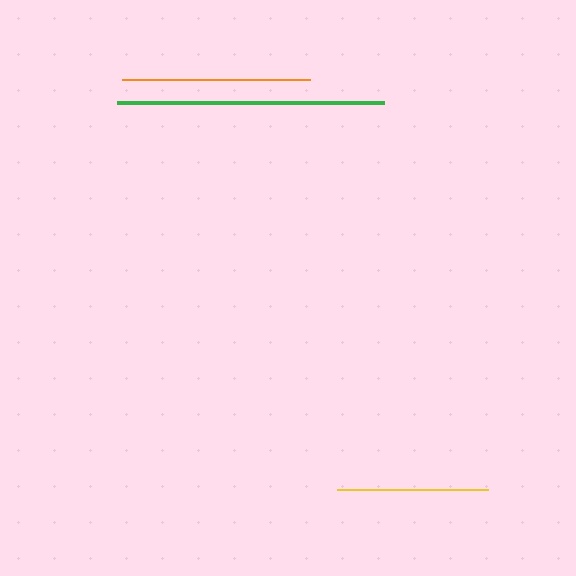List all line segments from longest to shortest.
From longest to shortest: green, orange, yellow.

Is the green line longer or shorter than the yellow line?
The green line is longer than the yellow line.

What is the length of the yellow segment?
The yellow segment is approximately 150 pixels long.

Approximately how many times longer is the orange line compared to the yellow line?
The orange line is approximately 1.2 times the length of the yellow line.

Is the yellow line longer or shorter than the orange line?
The orange line is longer than the yellow line.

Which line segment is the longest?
The green line is the longest at approximately 267 pixels.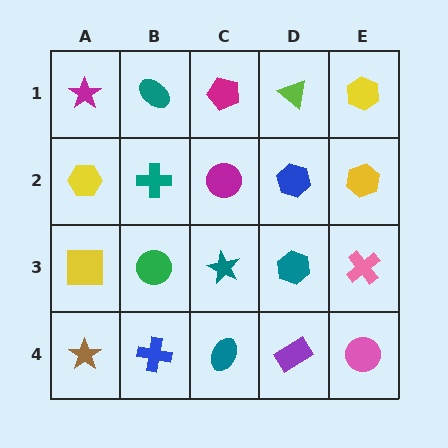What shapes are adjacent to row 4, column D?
A teal hexagon (row 3, column D), a teal ellipse (row 4, column C), a pink circle (row 4, column E).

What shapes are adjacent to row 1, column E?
A yellow hexagon (row 2, column E), a lime triangle (row 1, column D).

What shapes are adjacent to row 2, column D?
A lime triangle (row 1, column D), a teal hexagon (row 3, column D), a magenta circle (row 2, column C), a yellow hexagon (row 2, column E).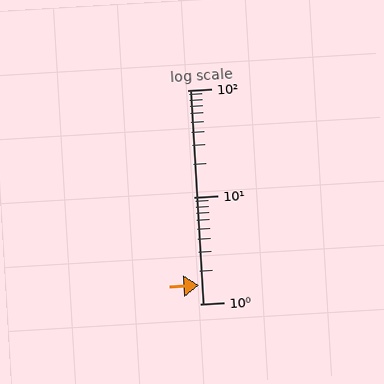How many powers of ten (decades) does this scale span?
The scale spans 2 decades, from 1 to 100.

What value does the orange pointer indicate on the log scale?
The pointer indicates approximately 1.5.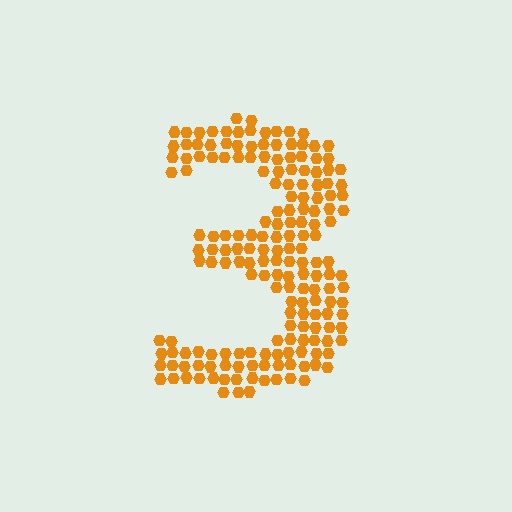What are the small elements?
The small elements are hexagons.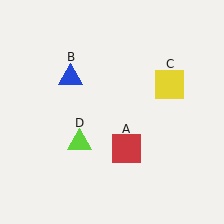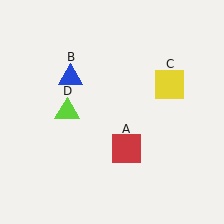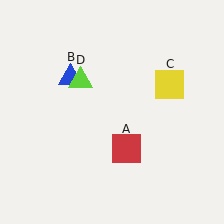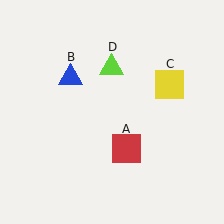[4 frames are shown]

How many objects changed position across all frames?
1 object changed position: lime triangle (object D).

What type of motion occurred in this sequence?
The lime triangle (object D) rotated clockwise around the center of the scene.